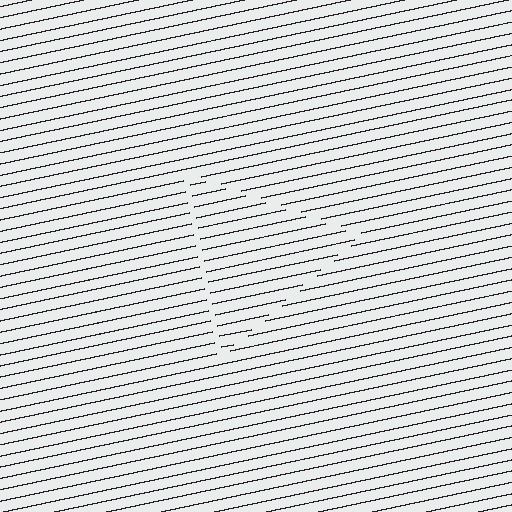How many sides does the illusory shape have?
3 sides — the line-ends trace a triangle.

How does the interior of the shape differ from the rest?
The interior of the shape contains the same grating, shifted by half a period — the contour is defined by the phase discontinuity where line-ends from the inner and outer gratings abut.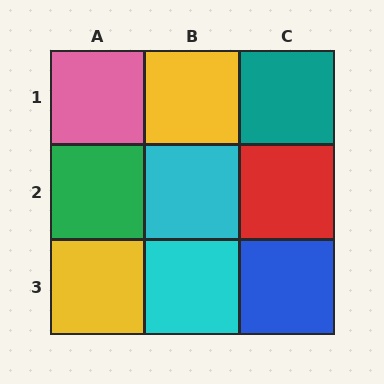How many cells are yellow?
2 cells are yellow.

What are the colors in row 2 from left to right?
Green, cyan, red.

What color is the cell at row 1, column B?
Yellow.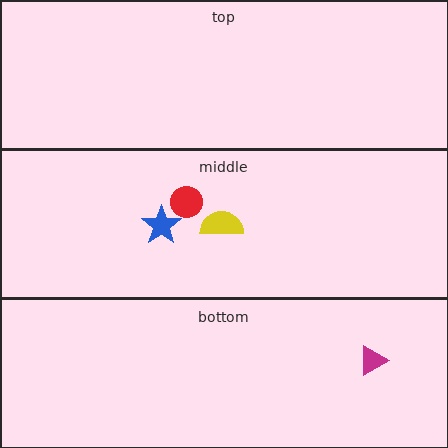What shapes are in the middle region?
The red circle, the blue star, the yellow semicircle.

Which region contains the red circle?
The middle region.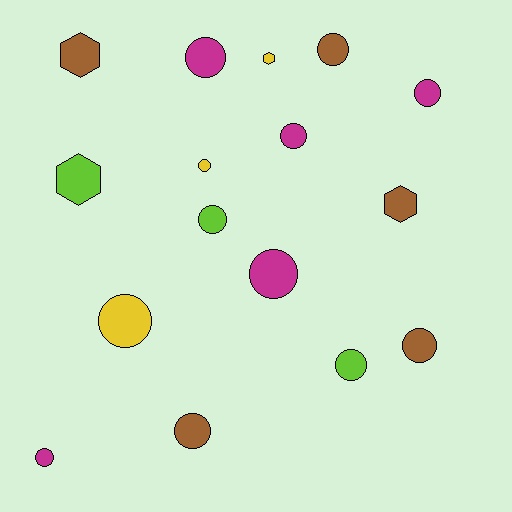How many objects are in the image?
There are 16 objects.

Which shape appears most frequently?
Circle, with 12 objects.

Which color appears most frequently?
Magenta, with 5 objects.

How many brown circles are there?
There are 3 brown circles.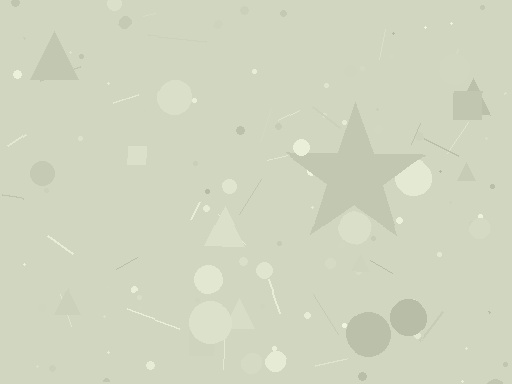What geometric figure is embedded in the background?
A star is embedded in the background.